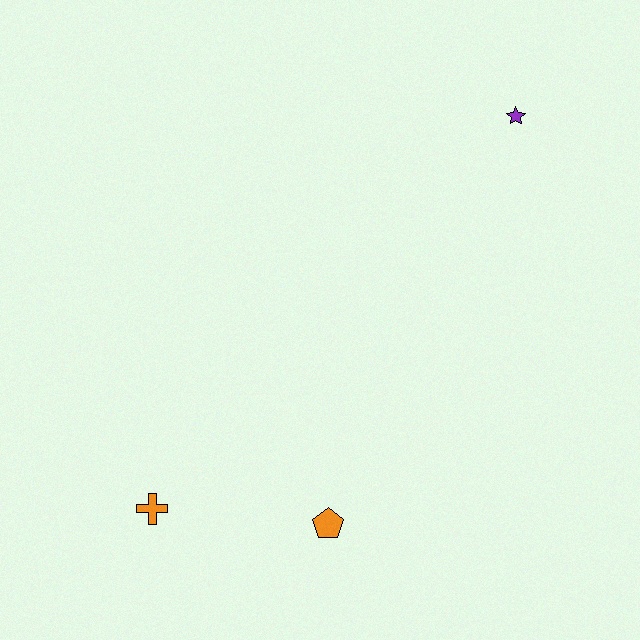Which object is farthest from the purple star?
The orange cross is farthest from the purple star.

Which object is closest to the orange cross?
The orange pentagon is closest to the orange cross.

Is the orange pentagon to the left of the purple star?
Yes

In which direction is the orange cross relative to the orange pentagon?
The orange cross is to the left of the orange pentagon.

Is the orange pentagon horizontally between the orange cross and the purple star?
Yes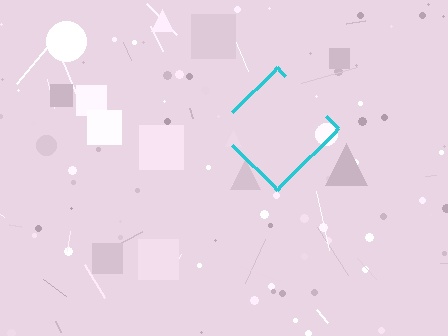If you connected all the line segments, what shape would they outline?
They would outline a diamond.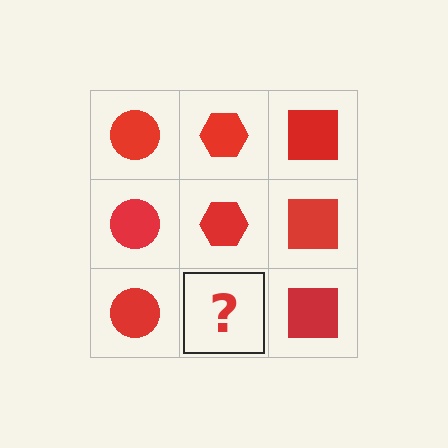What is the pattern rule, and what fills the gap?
The rule is that each column has a consistent shape. The gap should be filled with a red hexagon.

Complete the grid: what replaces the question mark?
The question mark should be replaced with a red hexagon.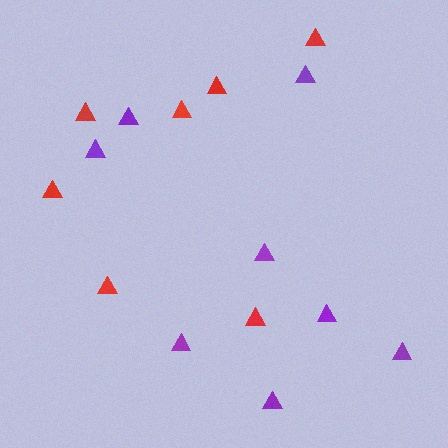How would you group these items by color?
There are 2 groups: one group of purple triangles (8) and one group of red triangles (7).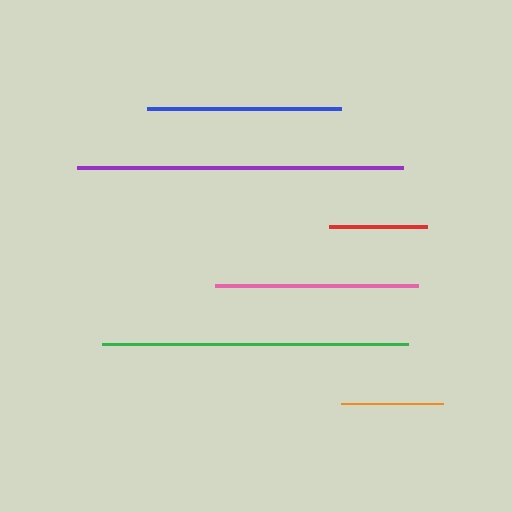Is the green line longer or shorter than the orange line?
The green line is longer than the orange line.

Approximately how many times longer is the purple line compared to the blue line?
The purple line is approximately 1.7 times the length of the blue line.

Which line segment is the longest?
The purple line is the longest at approximately 326 pixels.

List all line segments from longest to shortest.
From longest to shortest: purple, green, pink, blue, orange, red.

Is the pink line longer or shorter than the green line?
The green line is longer than the pink line.